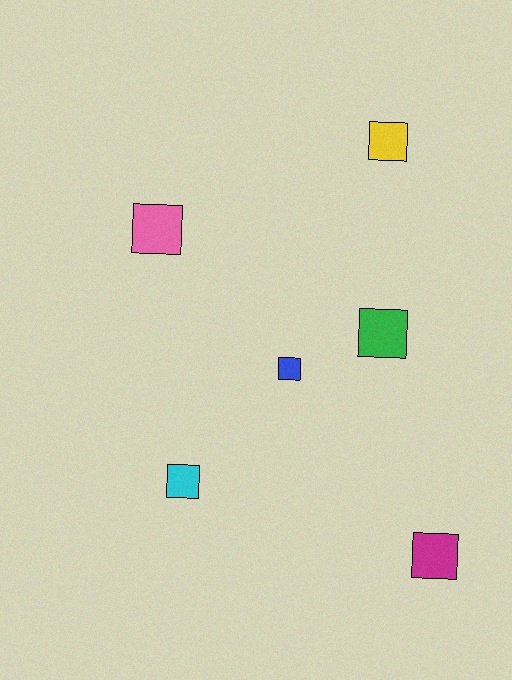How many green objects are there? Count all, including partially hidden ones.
There is 1 green object.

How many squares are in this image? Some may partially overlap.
There are 6 squares.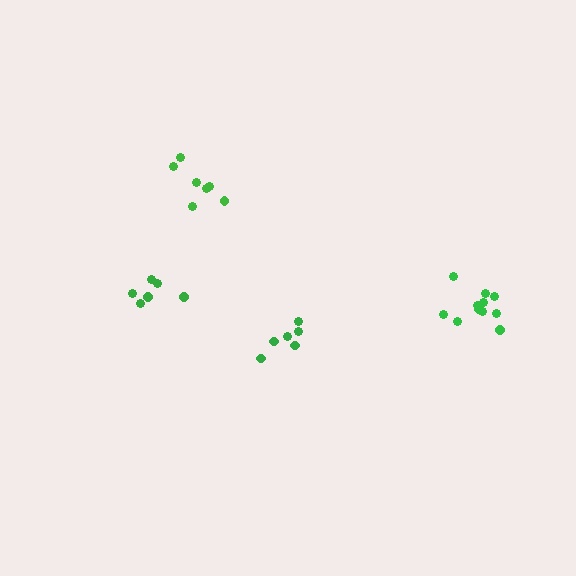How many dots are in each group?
Group 1: 6 dots, Group 2: 7 dots, Group 3: 11 dots, Group 4: 7 dots (31 total).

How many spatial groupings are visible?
There are 4 spatial groupings.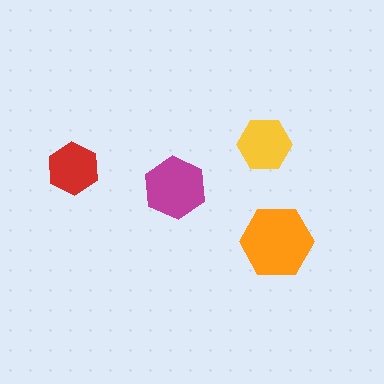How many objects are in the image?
There are 4 objects in the image.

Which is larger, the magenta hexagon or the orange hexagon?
The orange one.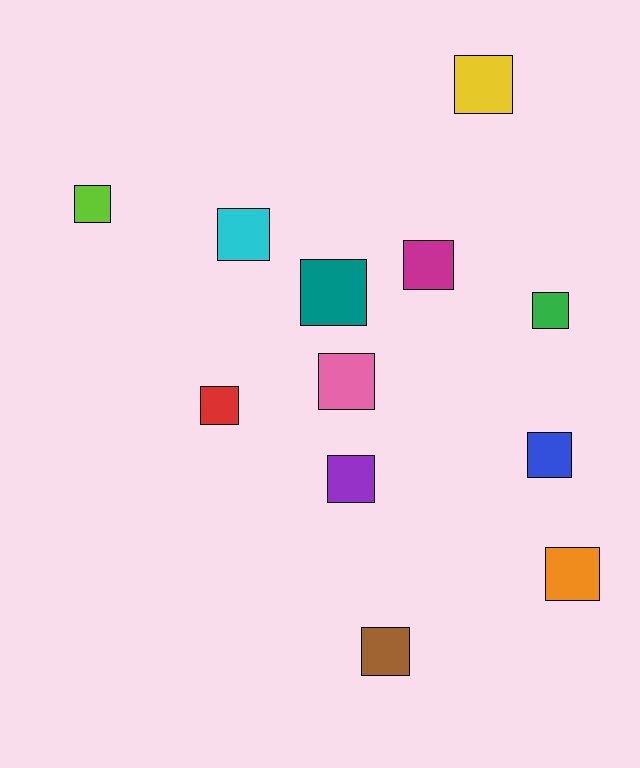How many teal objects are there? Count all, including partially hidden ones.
There is 1 teal object.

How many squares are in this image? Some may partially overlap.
There are 12 squares.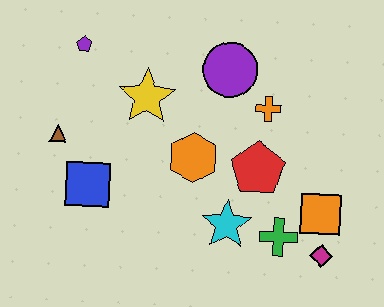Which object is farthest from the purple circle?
The magenta diamond is farthest from the purple circle.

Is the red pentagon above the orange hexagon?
No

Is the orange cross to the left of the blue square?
No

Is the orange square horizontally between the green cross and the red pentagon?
No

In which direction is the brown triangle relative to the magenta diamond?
The brown triangle is to the left of the magenta diamond.